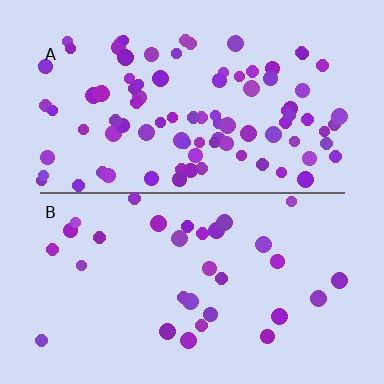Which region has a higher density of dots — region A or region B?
A (the top).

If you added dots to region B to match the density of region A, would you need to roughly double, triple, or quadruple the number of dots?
Approximately triple.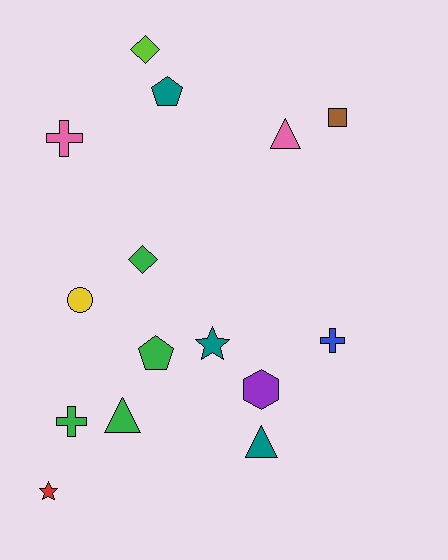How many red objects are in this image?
There is 1 red object.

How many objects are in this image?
There are 15 objects.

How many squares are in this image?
There is 1 square.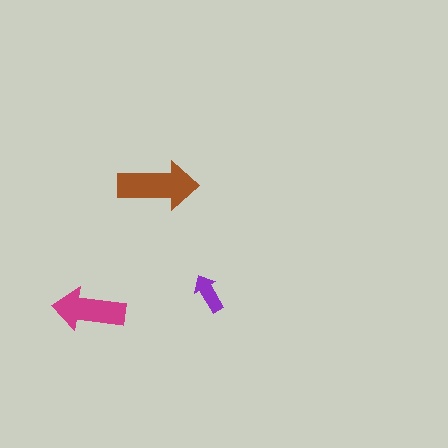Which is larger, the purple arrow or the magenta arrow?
The magenta one.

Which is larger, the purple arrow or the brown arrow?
The brown one.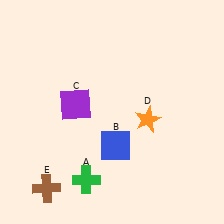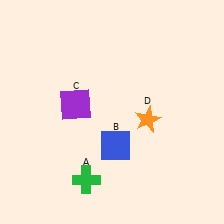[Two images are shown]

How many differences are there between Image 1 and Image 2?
There is 1 difference between the two images.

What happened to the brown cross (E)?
The brown cross (E) was removed in Image 2. It was in the bottom-left area of Image 1.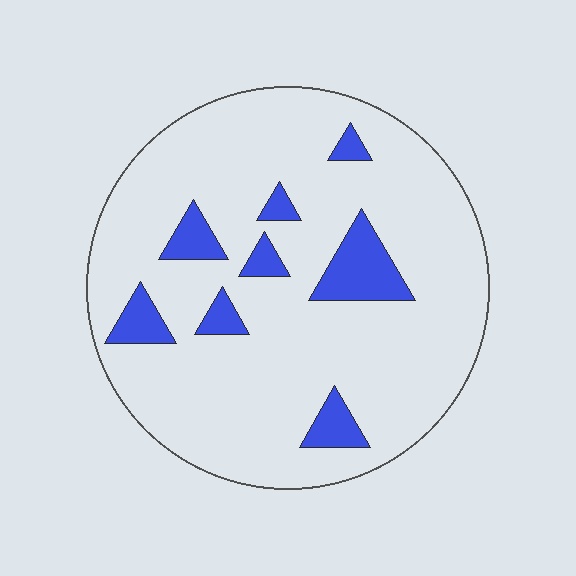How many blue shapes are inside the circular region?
8.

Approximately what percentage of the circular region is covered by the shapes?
Approximately 15%.